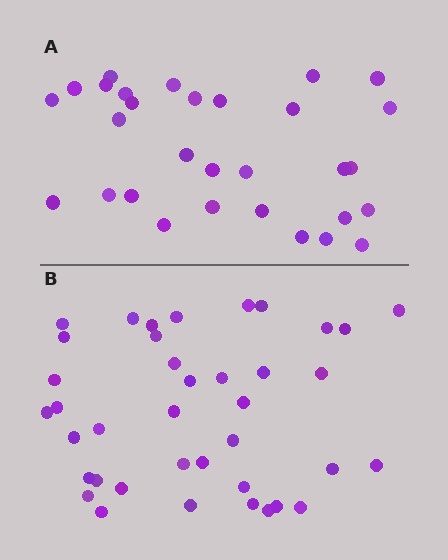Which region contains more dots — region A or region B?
Region B (the bottom region) has more dots.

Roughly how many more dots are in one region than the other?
Region B has roughly 8 or so more dots than region A.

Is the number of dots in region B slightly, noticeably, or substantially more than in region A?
Region B has noticeably more, but not dramatically so. The ratio is roughly 1.3 to 1.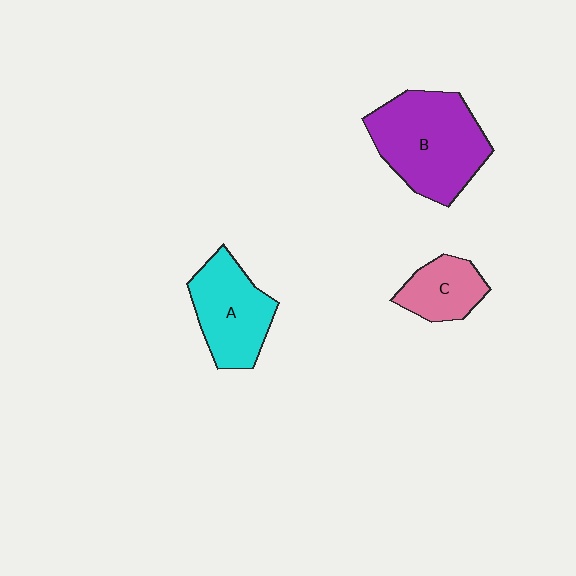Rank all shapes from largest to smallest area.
From largest to smallest: B (purple), A (cyan), C (pink).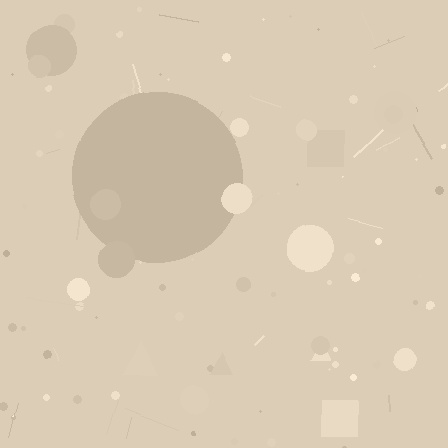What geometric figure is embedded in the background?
A circle is embedded in the background.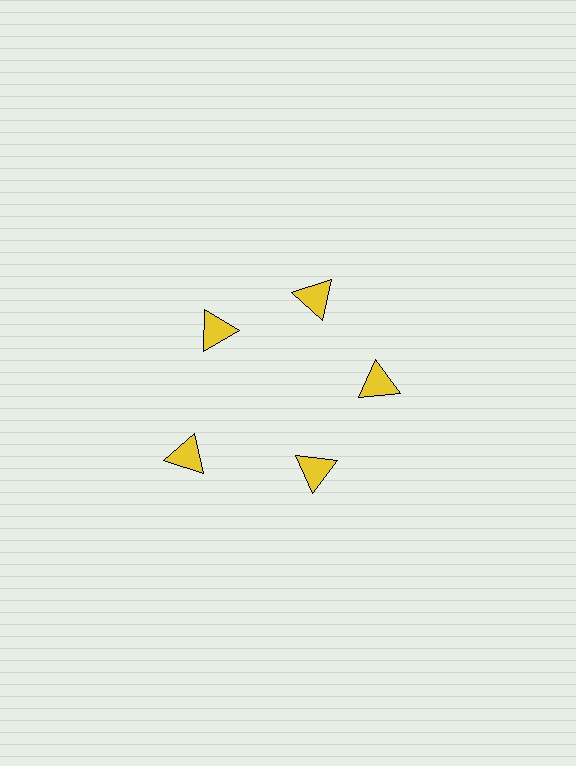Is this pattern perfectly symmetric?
No. The 5 yellow triangles are arranged in a ring, but one element near the 8 o'clock position is pushed outward from the center, breaking the 5-fold rotational symmetry.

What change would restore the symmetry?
The symmetry would be restored by moving it inward, back onto the ring so that all 5 triangles sit at equal angles and equal distance from the center.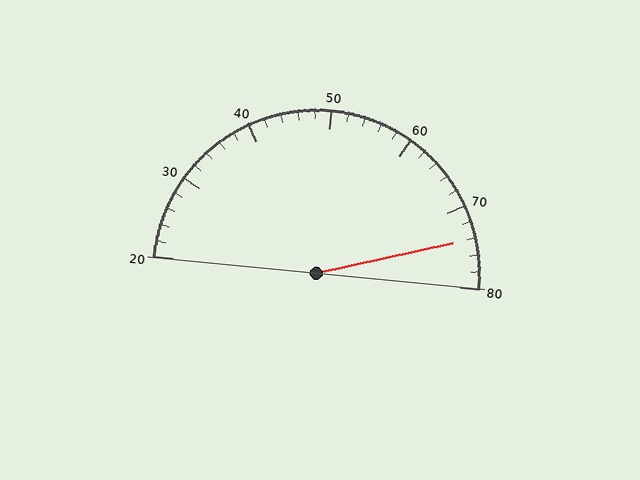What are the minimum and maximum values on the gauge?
The gauge ranges from 20 to 80.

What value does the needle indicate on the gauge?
The needle indicates approximately 74.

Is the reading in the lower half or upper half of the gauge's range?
The reading is in the upper half of the range (20 to 80).